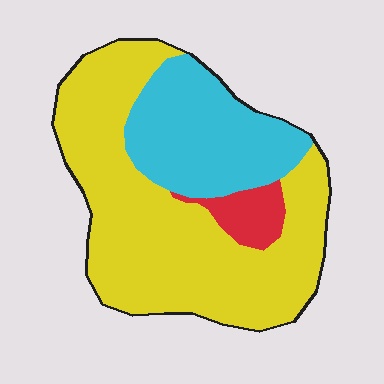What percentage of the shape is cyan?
Cyan takes up between a quarter and a half of the shape.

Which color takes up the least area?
Red, at roughly 5%.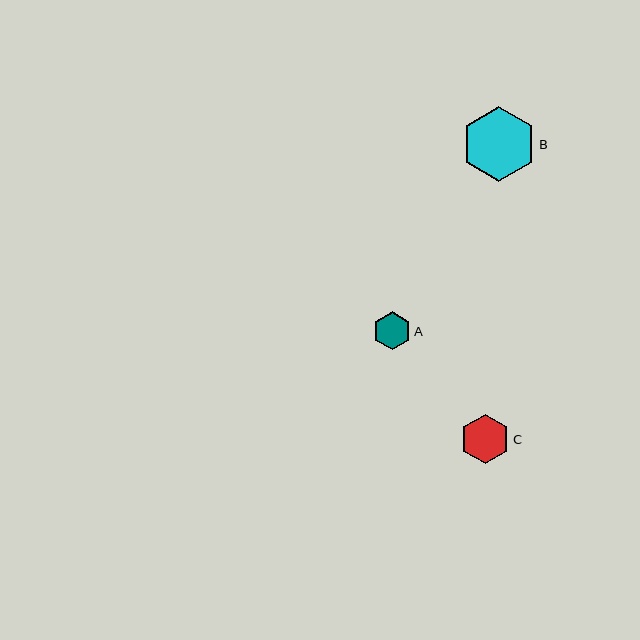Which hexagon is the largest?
Hexagon B is the largest with a size of approximately 74 pixels.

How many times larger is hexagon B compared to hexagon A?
Hexagon B is approximately 1.9 times the size of hexagon A.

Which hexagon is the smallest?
Hexagon A is the smallest with a size of approximately 38 pixels.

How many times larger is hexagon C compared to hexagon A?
Hexagon C is approximately 1.3 times the size of hexagon A.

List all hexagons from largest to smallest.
From largest to smallest: B, C, A.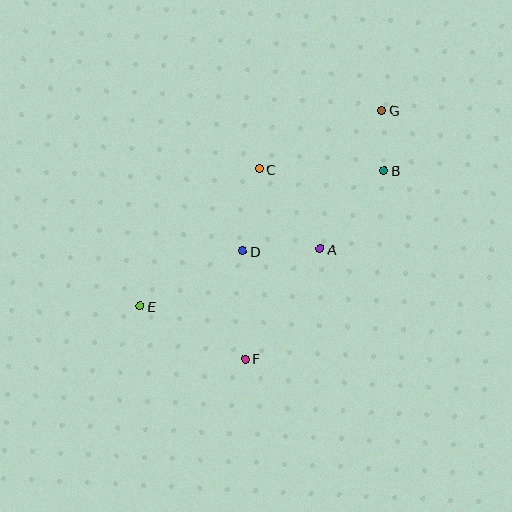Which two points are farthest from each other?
Points E and G are farthest from each other.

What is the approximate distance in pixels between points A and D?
The distance between A and D is approximately 77 pixels.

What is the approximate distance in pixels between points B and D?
The distance between B and D is approximately 163 pixels.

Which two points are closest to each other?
Points B and G are closest to each other.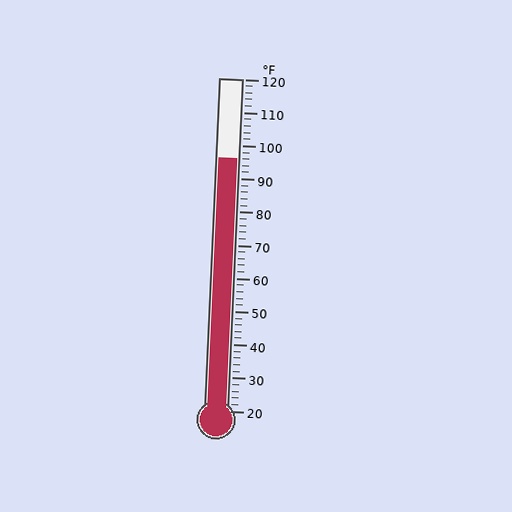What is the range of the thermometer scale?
The thermometer scale ranges from 20°F to 120°F.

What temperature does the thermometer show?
The thermometer shows approximately 96°F.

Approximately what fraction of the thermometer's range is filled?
The thermometer is filled to approximately 75% of its range.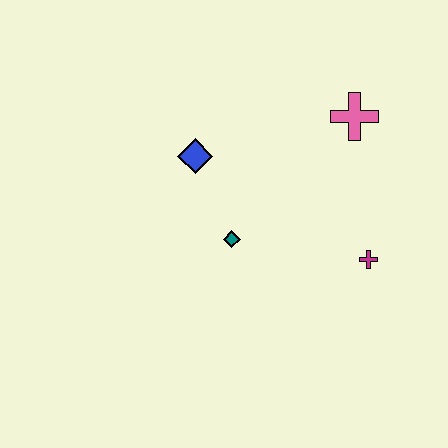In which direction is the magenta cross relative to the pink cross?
The magenta cross is below the pink cross.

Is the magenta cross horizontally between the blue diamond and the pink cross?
No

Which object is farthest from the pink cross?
The teal diamond is farthest from the pink cross.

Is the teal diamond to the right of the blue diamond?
Yes